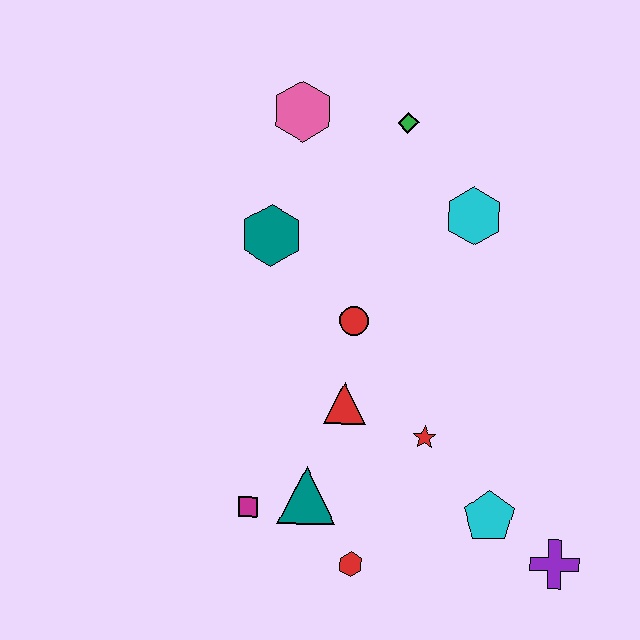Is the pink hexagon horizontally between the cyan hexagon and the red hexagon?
No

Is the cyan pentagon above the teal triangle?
No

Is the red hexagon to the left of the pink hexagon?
No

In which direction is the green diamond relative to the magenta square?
The green diamond is above the magenta square.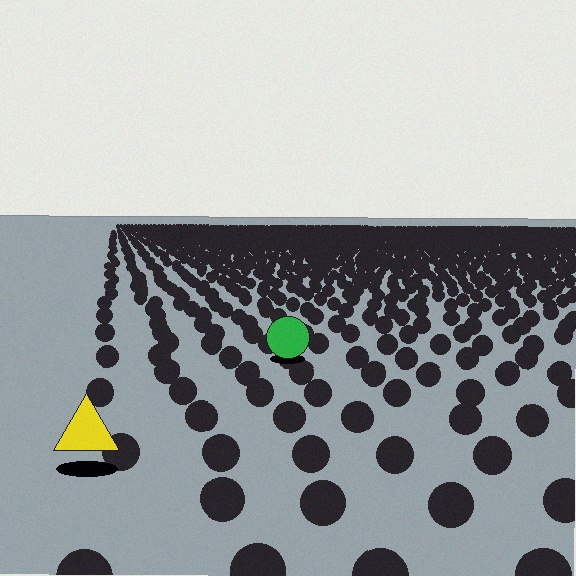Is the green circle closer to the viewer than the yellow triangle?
No. The yellow triangle is closer — you can tell from the texture gradient: the ground texture is coarser near it.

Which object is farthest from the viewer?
The green circle is farthest from the viewer. It appears smaller and the ground texture around it is denser.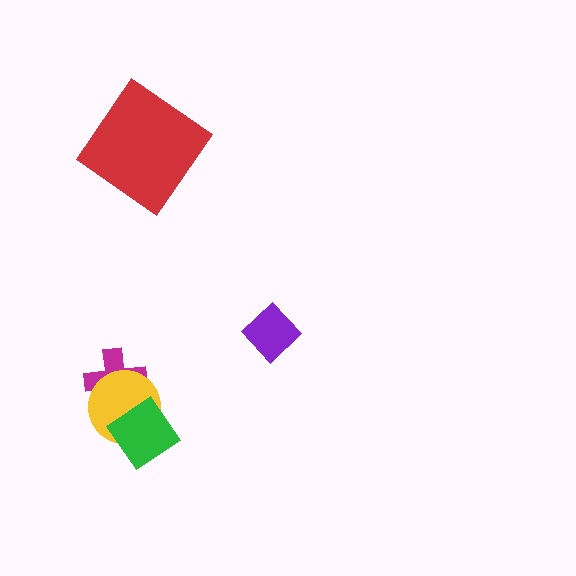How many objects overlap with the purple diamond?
0 objects overlap with the purple diamond.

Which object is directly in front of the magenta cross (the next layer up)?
The yellow circle is directly in front of the magenta cross.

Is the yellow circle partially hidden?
Yes, it is partially covered by another shape.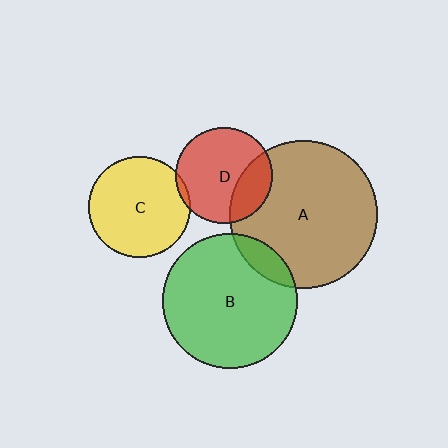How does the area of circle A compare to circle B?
Approximately 1.2 times.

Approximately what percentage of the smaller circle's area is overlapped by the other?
Approximately 25%.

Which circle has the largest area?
Circle A (brown).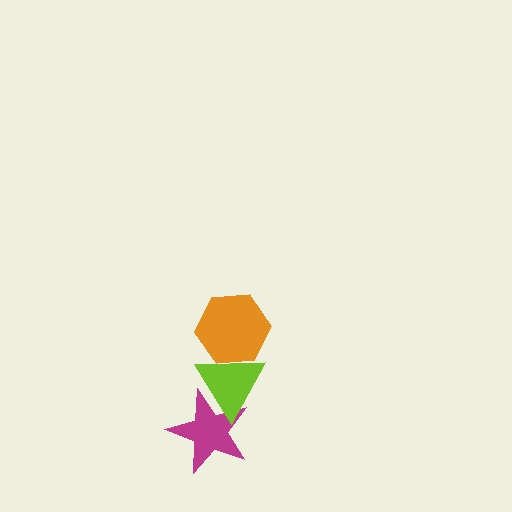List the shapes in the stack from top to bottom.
From top to bottom: the orange hexagon, the lime triangle, the magenta star.